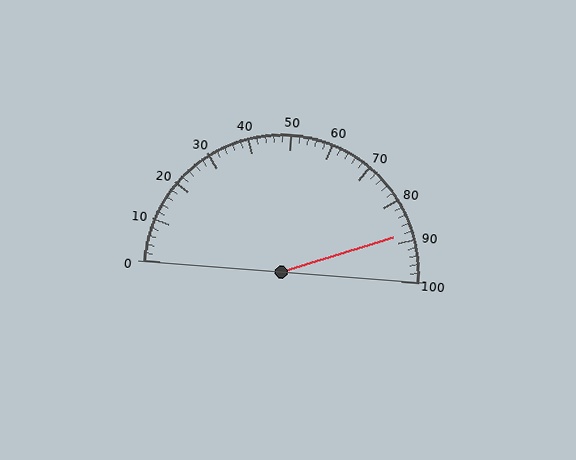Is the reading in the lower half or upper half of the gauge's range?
The reading is in the upper half of the range (0 to 100).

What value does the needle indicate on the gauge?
The needle indicates approximately 88.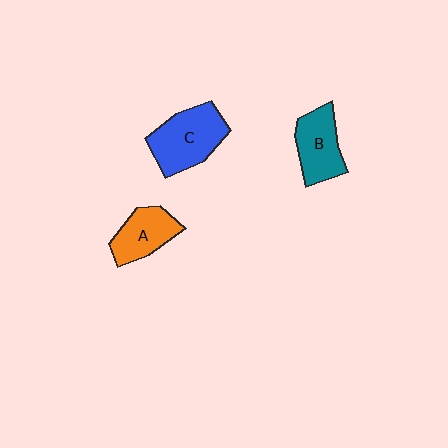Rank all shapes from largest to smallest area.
From largest to smallest: C (blue), B (teal), A (orange).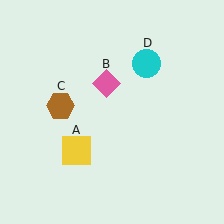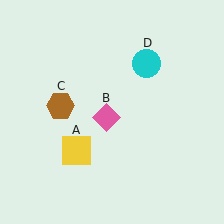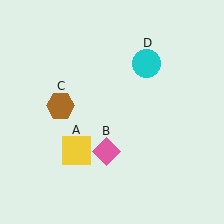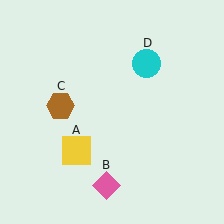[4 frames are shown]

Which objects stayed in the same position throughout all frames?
Yellow square (object A) and brown hexagon (object C) and cyan circle (object D) remained stationary.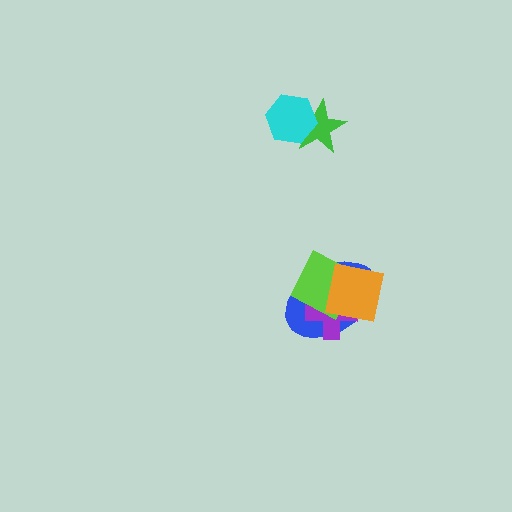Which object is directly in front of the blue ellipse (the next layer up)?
The purple cross is directly in front of the blue ellipse.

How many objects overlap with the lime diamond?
3 objects overlap with the lime diamond.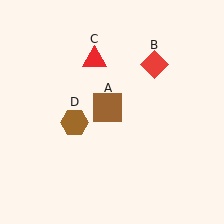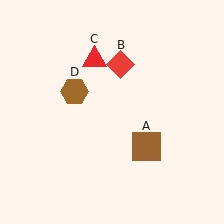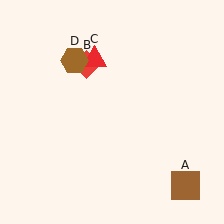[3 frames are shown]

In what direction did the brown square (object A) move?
The brown square (object A) moved down and to the right.